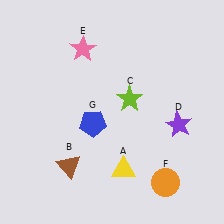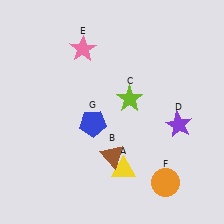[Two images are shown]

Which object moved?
The brown triangle (B) moved right.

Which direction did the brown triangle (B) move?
The brown triangle (B) moved right.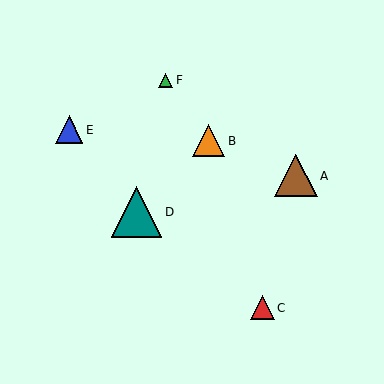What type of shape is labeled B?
Shape B is an orange triangle.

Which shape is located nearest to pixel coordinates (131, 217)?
The teal triangle (labeled D) at (137, 212) is nearest to that location.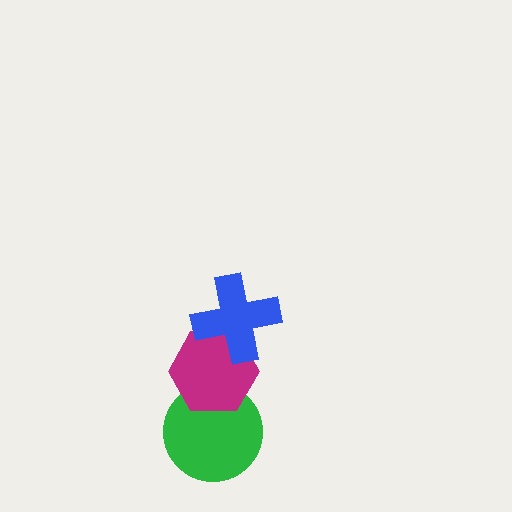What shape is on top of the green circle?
The magenta hexagon is on top of the green circle.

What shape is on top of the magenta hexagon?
The blue cross is on top of the magenta hexagon.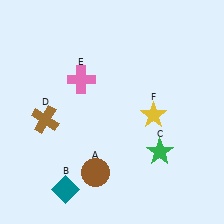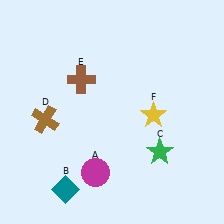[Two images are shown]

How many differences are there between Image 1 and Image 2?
There are 2 differences between the two images.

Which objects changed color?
A changed from brown to magenta. E changed from pink to brown.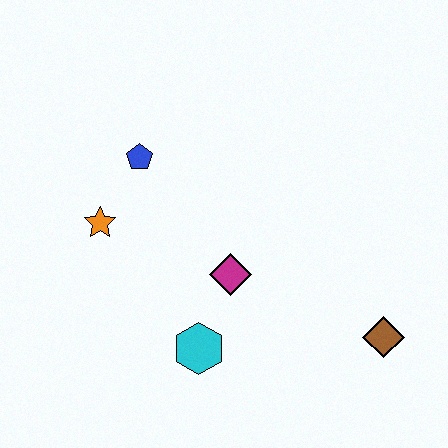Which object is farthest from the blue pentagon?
The brown diamond is farthest from the blue pentagon.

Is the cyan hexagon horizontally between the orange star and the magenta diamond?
Yes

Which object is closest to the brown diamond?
The magenta diamond is closest to the brown diamond.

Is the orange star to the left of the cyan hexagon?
Yes